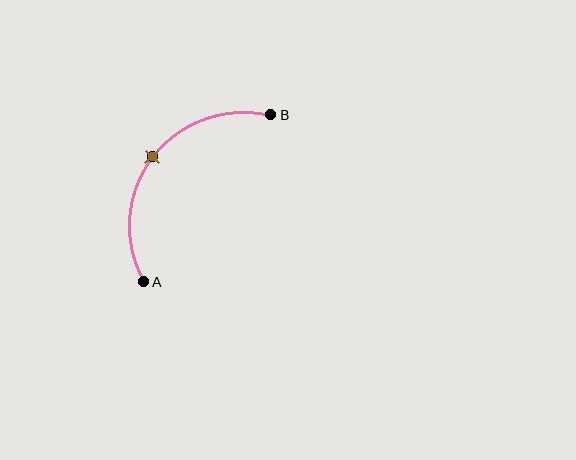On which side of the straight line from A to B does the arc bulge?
The arc bulges above and to the left of the straight line connecting A and B.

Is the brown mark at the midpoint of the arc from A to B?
Yes. The brown mark lies on the arc at equal arc-length from both A and B — it is the arc midpoint.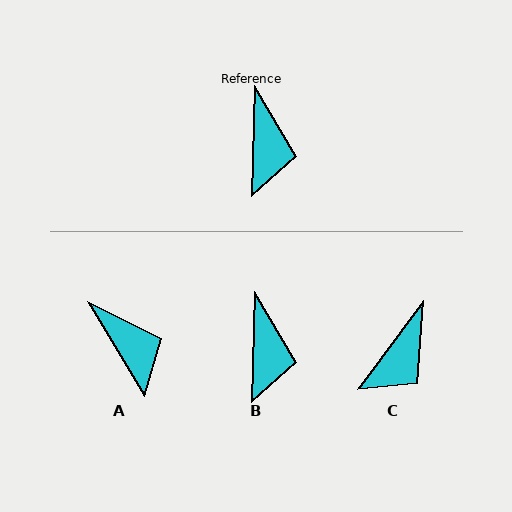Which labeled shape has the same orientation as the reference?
B.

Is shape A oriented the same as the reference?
No, it is off by about 32 degrees.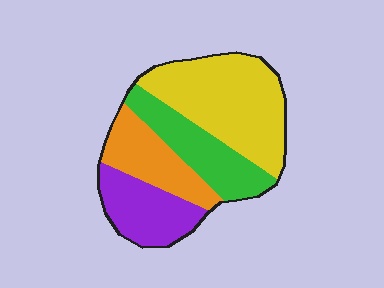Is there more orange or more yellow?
Yellow.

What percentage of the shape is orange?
Orange takes up about one fifth (1/5) of the shape.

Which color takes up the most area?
Yellow, at roughly 40%.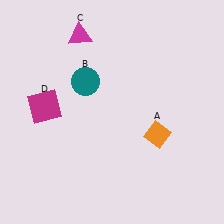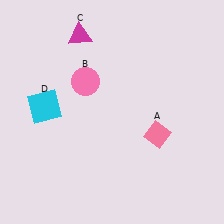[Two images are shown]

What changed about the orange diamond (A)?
In Image 1, A is orange. In Image 2, it changed to pink.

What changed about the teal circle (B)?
In Image 1, B is teal. In Image 2, it changed to pink.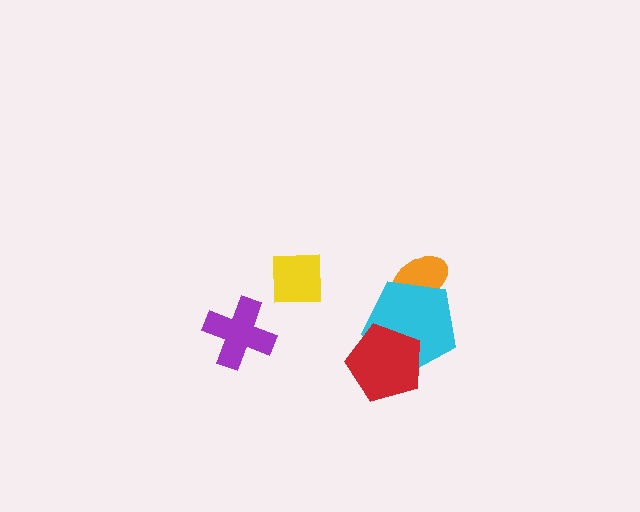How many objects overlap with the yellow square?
0 objects overlap with the yellow square.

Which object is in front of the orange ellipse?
The cyan pentagon is in front of the orange ellipse.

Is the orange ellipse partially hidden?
Yes, it is partially covered by another shape.